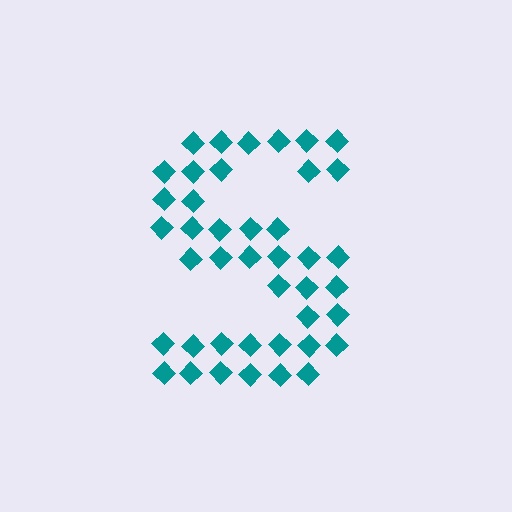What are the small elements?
The small elements are diamonds.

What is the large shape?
The large shape is the letter S.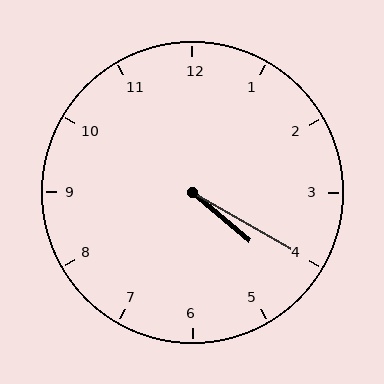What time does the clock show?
4:20.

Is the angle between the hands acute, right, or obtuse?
It is acute.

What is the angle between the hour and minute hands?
Approximately 10 degrees.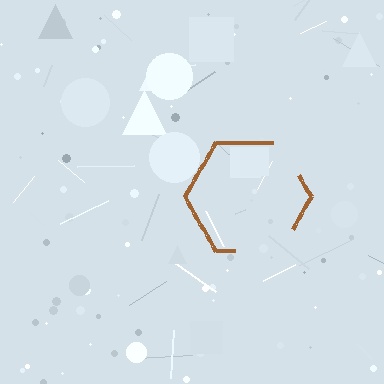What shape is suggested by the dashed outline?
The dashed outline suggests a hexagon.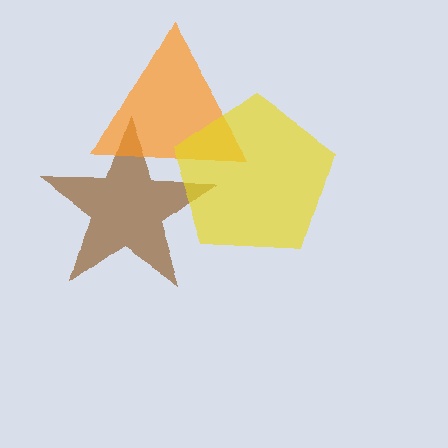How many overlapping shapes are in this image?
There are 3 overlapping shapes in the image.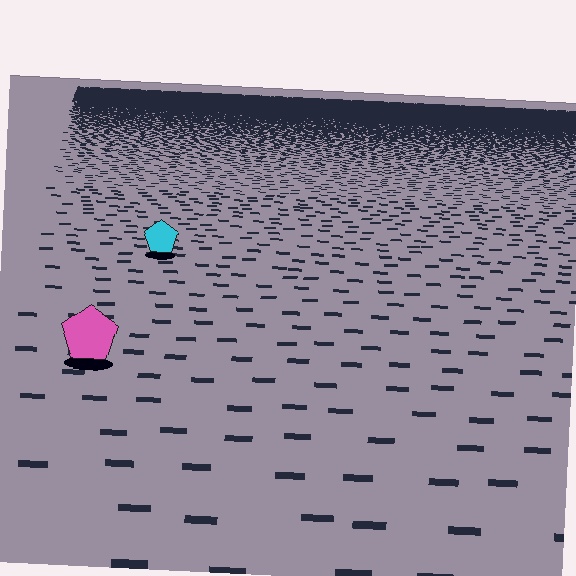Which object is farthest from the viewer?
The cyan pentagon is farthest from the viewer. It appears smaller and the ground texture around it is denser.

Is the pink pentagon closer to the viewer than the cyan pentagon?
Yes. The pink pentagon is closer — you can tell from the texture gradient: the ground texture is coarser near it.